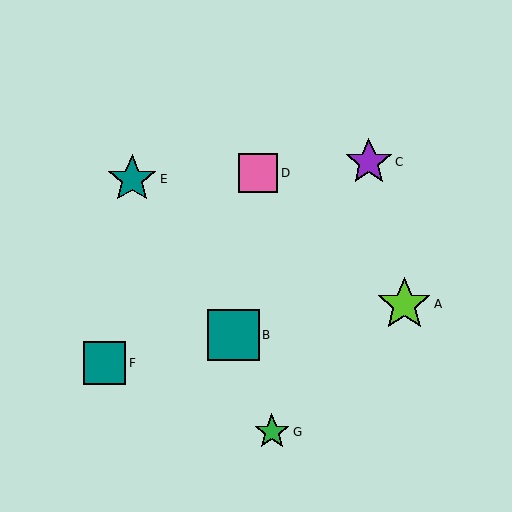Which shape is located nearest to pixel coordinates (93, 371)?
The teal square (labeled F) at (105, 363) is nearest to that location.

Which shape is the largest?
The lime star (labeled A) is the largest.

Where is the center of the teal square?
The center of the teal square is at (105, 363).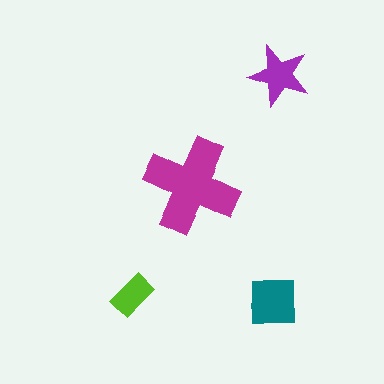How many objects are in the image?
There are 4 objects in the image.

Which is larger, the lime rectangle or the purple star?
The purple star.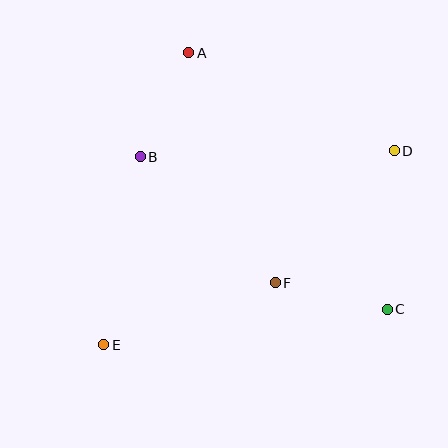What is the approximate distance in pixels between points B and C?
The distance between B and C is approximately 290 pixels.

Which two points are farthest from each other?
Points D and E are farthest from each other.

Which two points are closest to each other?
Points A and B are closest to each other.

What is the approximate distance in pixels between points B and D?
The distance between B and D is approximately 254 pixels.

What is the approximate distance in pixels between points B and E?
The distance between B and E is approximately 192 pixels.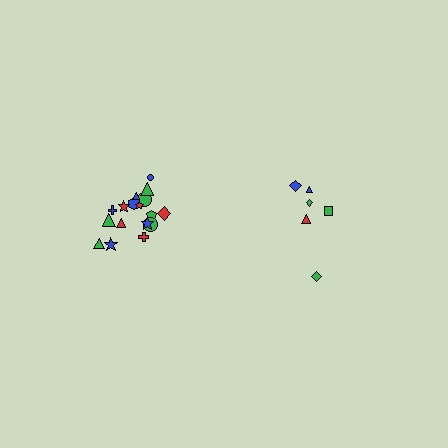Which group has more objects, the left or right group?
The left group.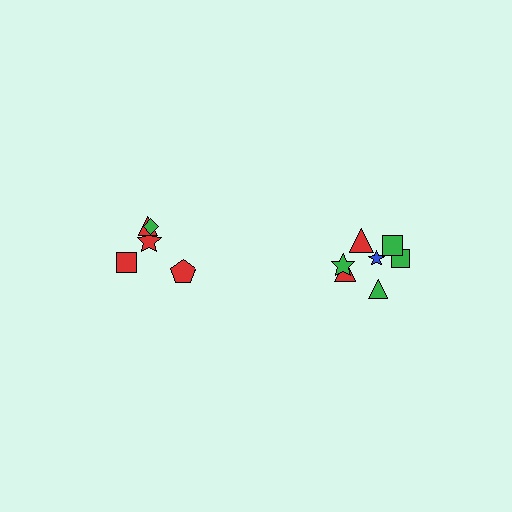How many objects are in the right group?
There are 7 objects.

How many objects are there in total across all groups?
There are 12 objects.